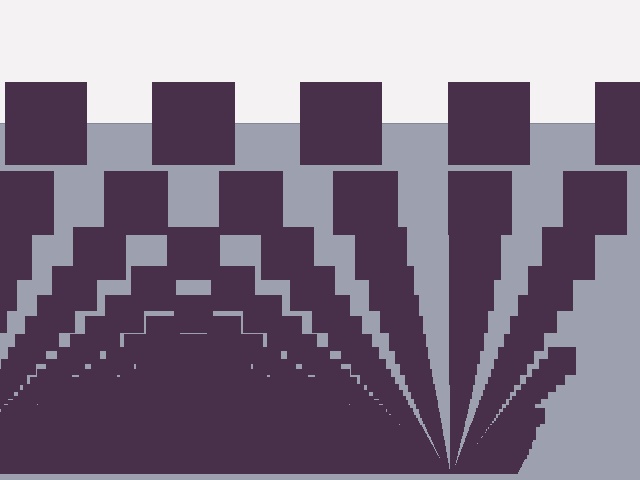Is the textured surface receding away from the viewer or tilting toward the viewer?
The surface appears to tilt toward the viewer. Texture elements get larger and sparser toward the top.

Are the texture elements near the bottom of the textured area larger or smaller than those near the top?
Smaller. The gradient is inverted — elements near the bottom are smaller and denser.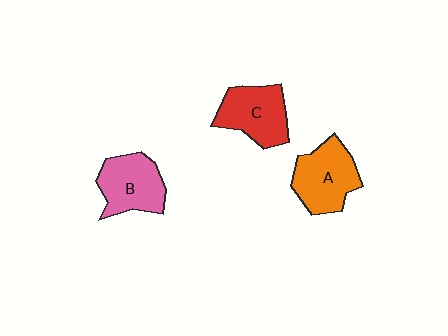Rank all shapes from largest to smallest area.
From largest to smallest: A (orange), C (red), B (pink).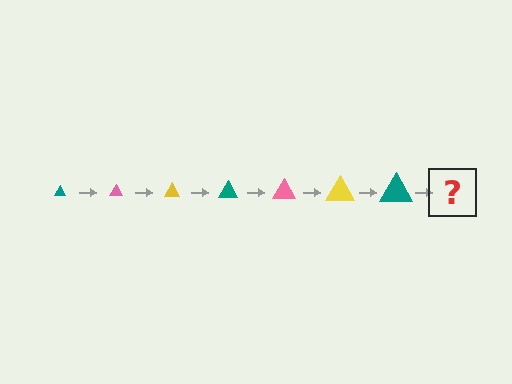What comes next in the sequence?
The next element should be a pink triangle, larger than the previous one.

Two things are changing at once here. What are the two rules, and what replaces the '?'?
The two rules are that the triangle grows larger each step and the color cycles through teal, pink, and yellow. The '?' should be a pink triangle, larger than the previous one.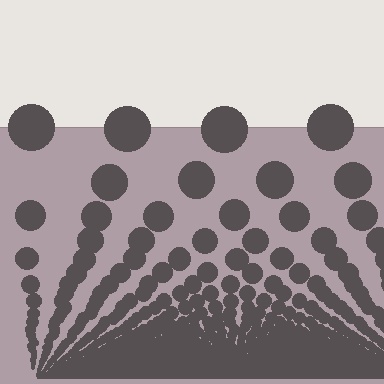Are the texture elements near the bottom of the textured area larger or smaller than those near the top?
Smaller. The gradient is inverted — elements near the bottom are smaller and denser.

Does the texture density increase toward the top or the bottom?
Density increases toward the bottom.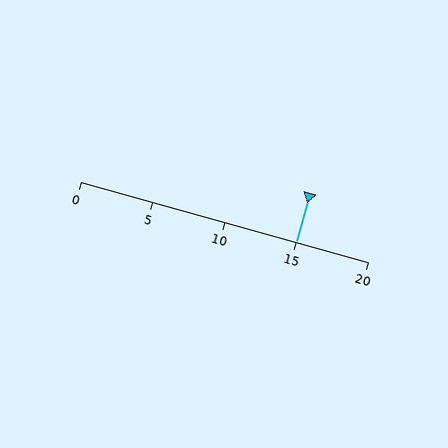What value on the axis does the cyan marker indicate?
The marker indicates approximately 15.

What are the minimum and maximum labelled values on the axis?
The axis runs from 0 to 20.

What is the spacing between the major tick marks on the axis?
The major ticks are spaced 5 apart.